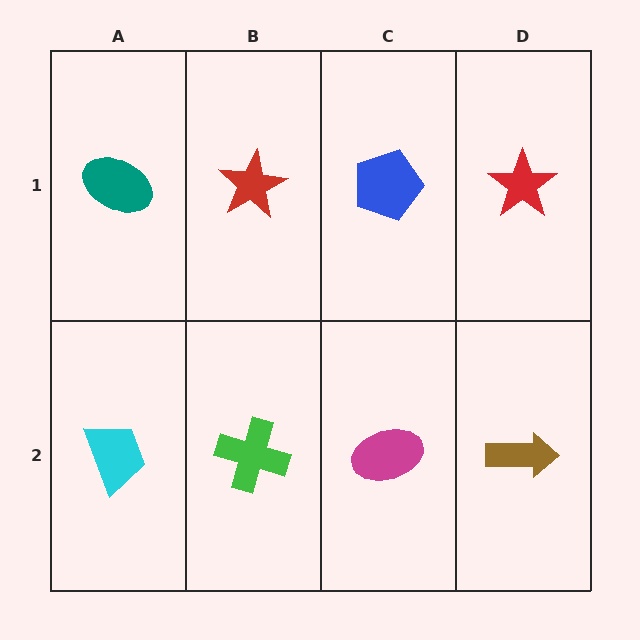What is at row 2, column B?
A green cross.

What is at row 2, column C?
A magenta ellipse.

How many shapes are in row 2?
4 shapes.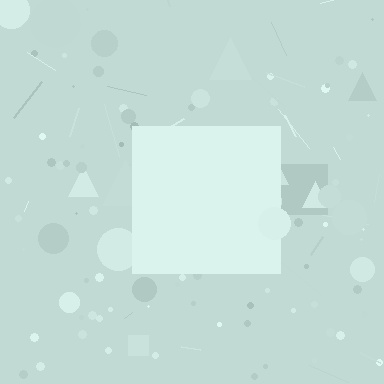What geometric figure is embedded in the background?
A square is embedded in the background.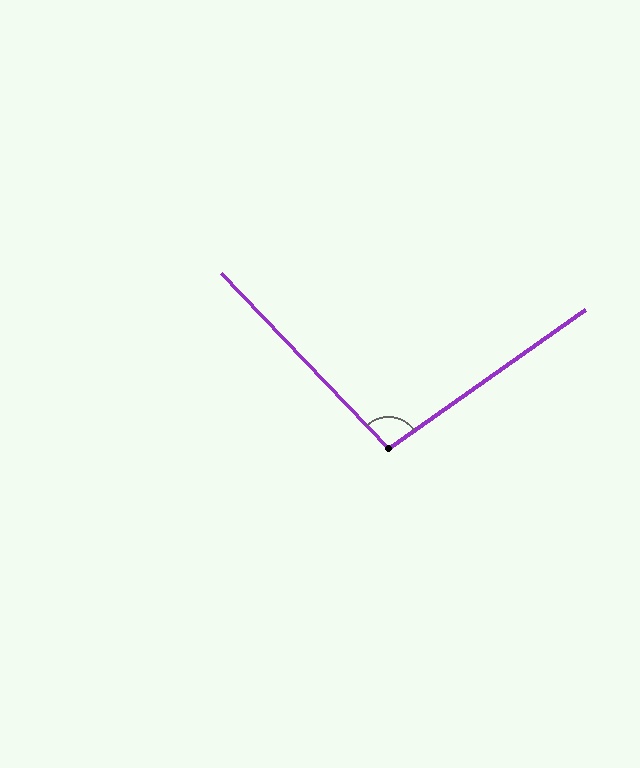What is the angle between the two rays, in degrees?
Approximately 98 degrees.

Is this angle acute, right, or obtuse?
It is obtuse.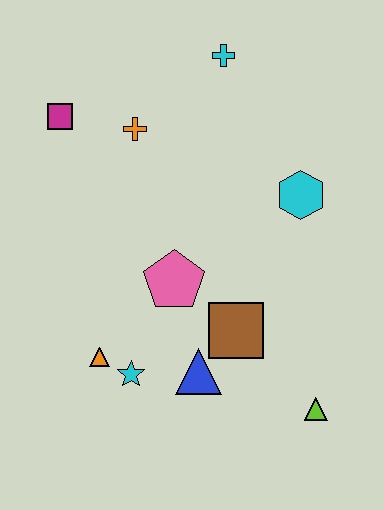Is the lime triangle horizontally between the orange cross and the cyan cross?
No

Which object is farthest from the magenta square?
The lime triangle is farthest from the magenta square.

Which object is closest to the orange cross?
The magenta square is closest to the orange cross.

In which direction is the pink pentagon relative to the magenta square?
The pink pentagon is below the magenta square.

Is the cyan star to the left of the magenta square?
No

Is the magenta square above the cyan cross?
No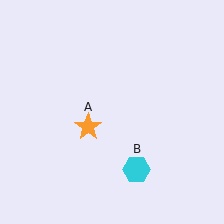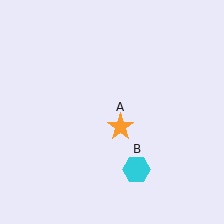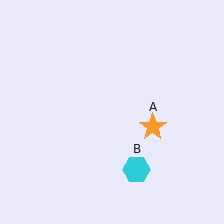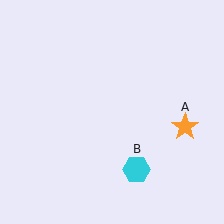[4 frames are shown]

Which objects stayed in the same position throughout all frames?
Cyan hexagon (object B) remained stationary.